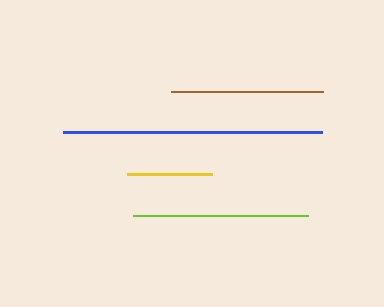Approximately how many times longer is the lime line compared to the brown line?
The lime line is approximately 1.1 times the length of the brown line.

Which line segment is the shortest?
The yellow line is the shortest at approximately 85 pixels.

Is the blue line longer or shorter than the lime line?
The blue line is longer than the lime line.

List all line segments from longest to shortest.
From longest to shortest: blue, lime, brown, yellow.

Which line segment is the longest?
The blue line is the longest at approximately 259 pixels.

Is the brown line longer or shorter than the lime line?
The lime line is longer than the brown line.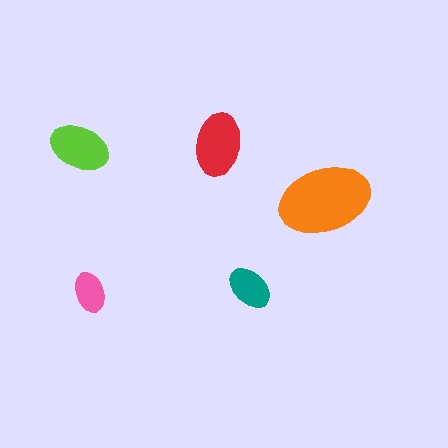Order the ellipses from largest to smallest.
the orange one, the red one, the lime one, the teal one, the pink one.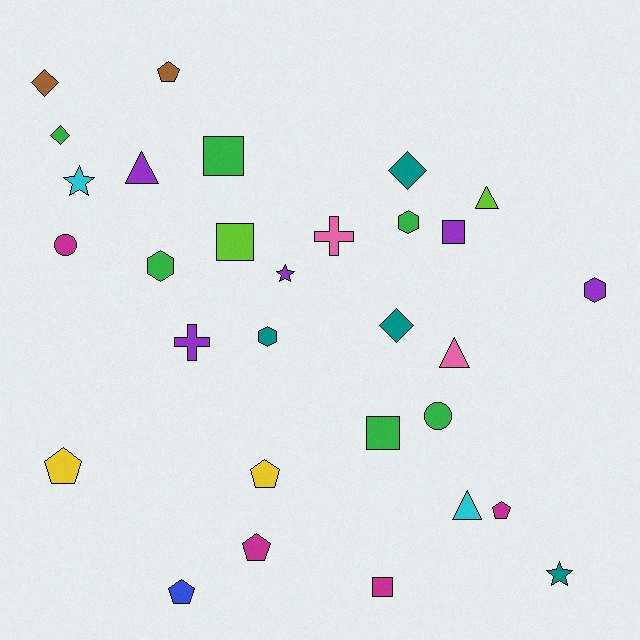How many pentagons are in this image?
There are 6 pentagons.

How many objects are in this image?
There are 30 objects.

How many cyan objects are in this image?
There are 2 cyan objects.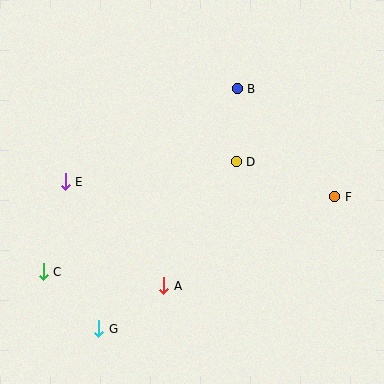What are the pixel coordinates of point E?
Point E is at (65, 182).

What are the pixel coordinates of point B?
Point B is at (237, 89).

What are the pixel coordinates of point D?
Point D is at (236, 162).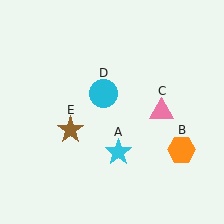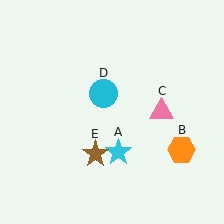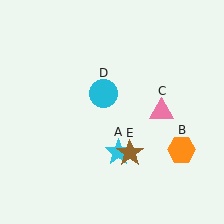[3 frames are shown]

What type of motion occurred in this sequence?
The brown star (object E) rotated counterclockwise around the center of the scene.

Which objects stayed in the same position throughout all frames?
Cyan star (object A) and orange hexagon (object B) and pink triangle (object C) and cyan circle (object D) remained stationary.